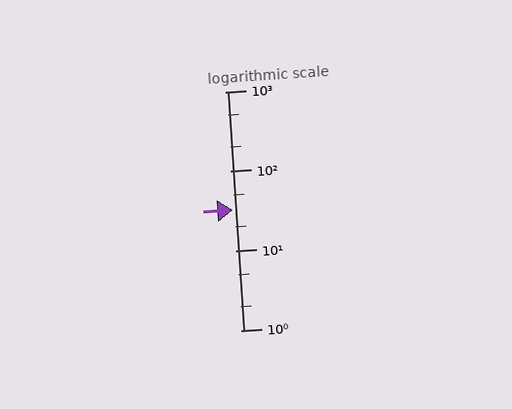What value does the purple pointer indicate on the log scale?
The pointer indicates approximately 33.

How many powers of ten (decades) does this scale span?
The scale spans 3 decades, from 1 to 1000.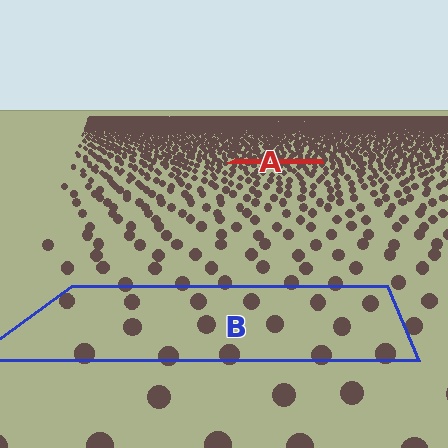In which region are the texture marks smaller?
The texture marks are smaller in region A, because it is farther away.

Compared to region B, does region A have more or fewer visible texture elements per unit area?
Region A has more texture elements per unit area — they are packed more densely because it is farther away.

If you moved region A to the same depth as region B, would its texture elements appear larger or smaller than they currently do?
They would appear larger. At a closer depth, the same texture elements are projected at a bigger on-screen size.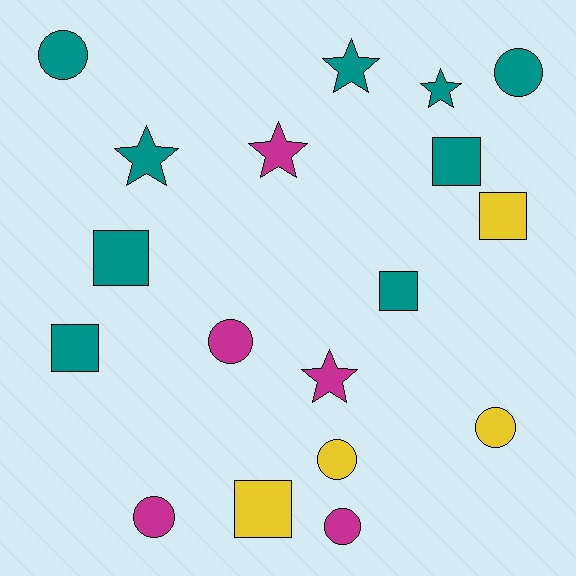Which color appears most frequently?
Teal, with 9 objects.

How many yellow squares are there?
There are 2 yellow squares.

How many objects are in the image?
There are 18 objects.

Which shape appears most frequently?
Circle, with 7 objects.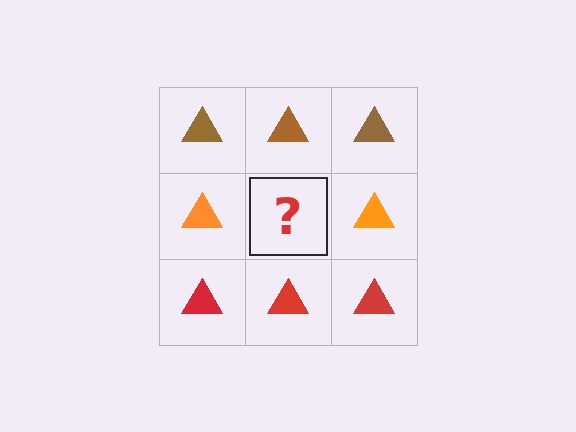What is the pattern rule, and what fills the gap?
The rule is that each row has a consistent color. The gap should be filled with an orange triangle.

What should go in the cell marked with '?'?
The missing cell should contain an orange triangle.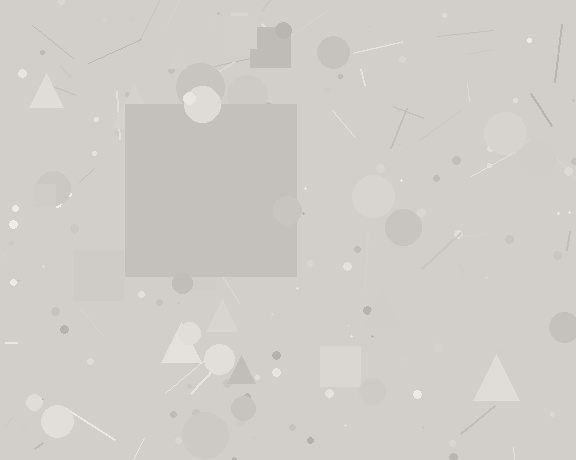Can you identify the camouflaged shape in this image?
The camouflaged shape is a square.